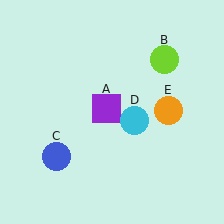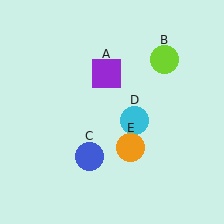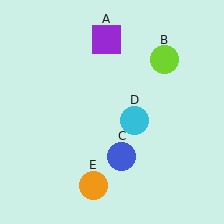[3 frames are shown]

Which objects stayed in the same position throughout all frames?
Lime circle (object B) and cyan circle (object D) remained stationary.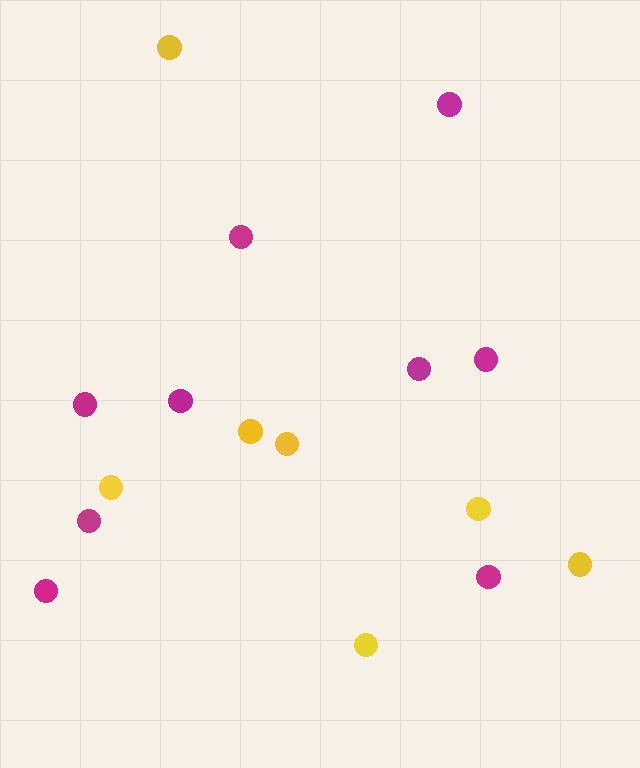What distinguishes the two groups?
There are 2 groups: one group of magenta circles (9) and one group of yellow circles (7).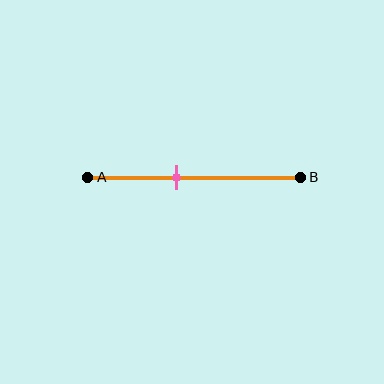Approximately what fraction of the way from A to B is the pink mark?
The pink mark is approximately 40% of the way from A to B.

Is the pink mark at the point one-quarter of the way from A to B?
No, the mark is at about 40% from A, not at the 25% one-quarter point.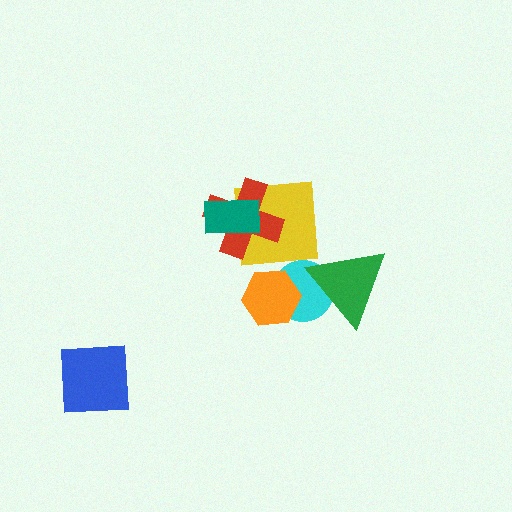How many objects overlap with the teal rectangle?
2 objects overlap with the teal rectangle.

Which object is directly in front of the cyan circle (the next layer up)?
The orange hexagon is directly in front of the cyan circle.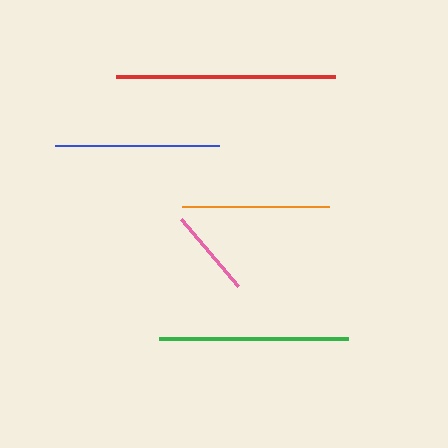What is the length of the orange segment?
The orange segment is approximately 147 pixels long.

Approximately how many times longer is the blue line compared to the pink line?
The blue line is approximately 1.9 times the length of the pink line.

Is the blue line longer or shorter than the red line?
The red line is longer than the blue line.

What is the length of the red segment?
The red segment is approximately 219 pixels long.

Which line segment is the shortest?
The pink line is the shortest at approximately 88 pixels.